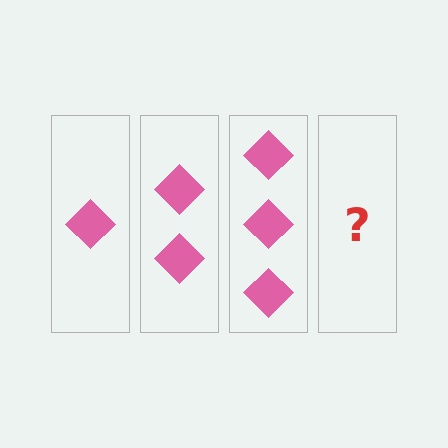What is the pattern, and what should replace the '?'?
The pattern is that each step adds one more diamond. The '?' should be 4 diamonds.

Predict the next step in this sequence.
The next step is 4 diamonds.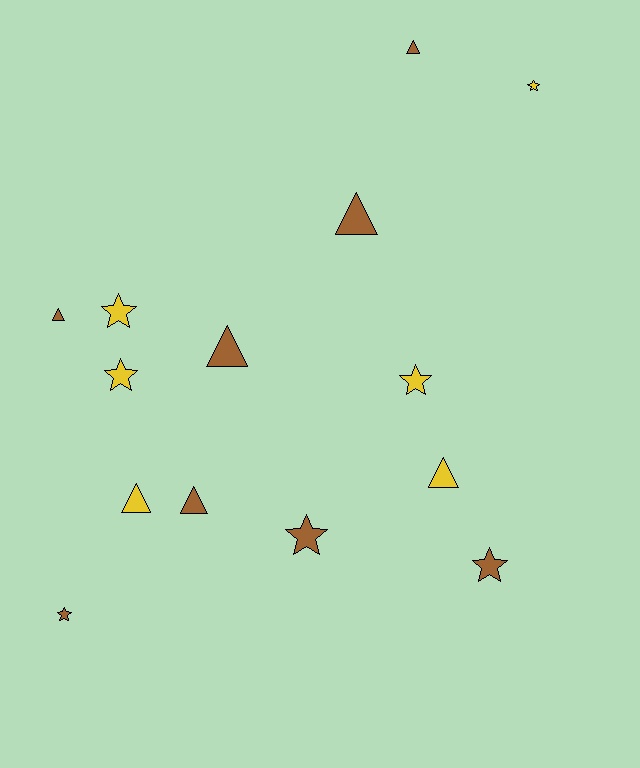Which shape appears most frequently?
Triangle, with 7 objects.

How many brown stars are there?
There are 3 brown stars.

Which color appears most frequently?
Brown, with 8 objects.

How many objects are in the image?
There are 14 objects.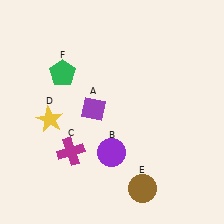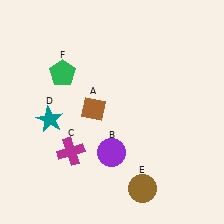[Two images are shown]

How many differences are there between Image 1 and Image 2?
There are 2 differences between the two images.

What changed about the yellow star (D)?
In Image 1, D is yellow. In Image 2, it changed to teal.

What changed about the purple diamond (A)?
In Image 1, A is purple. In Image 2, it changed to brown.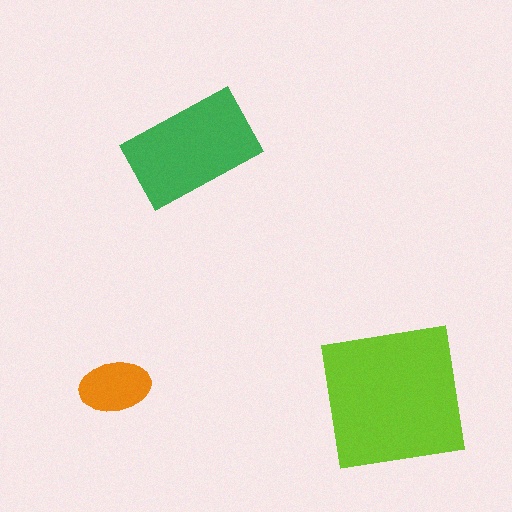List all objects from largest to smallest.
The lime square, the green rectangle, the orange ellipse.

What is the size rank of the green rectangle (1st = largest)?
2nd.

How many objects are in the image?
There are 3 objects in the image.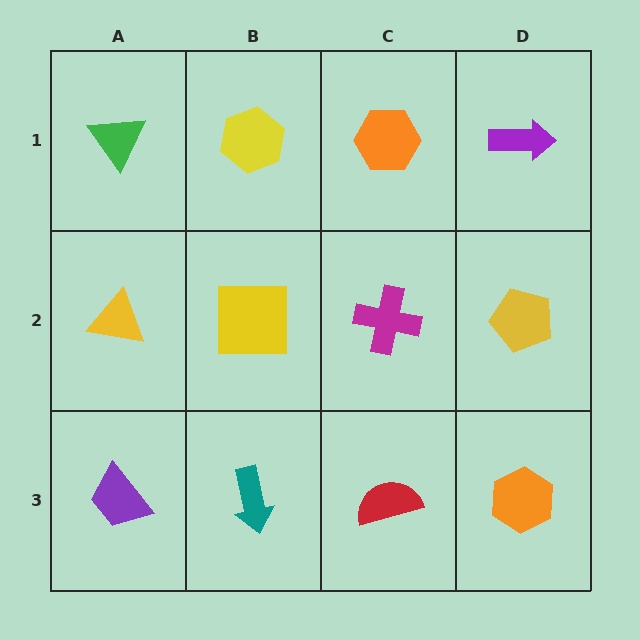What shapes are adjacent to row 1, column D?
A yellow pentagon (row 2, column D), an orange hexagon (row 1, column C).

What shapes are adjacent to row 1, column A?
A yellow triangle (row 2, column A), a yellow hexagon (row 1, column B).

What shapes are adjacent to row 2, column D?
A purple arrow (row 1, column D), an orange hexagon (row 3, column D), a magenta cross (row 2, column C).